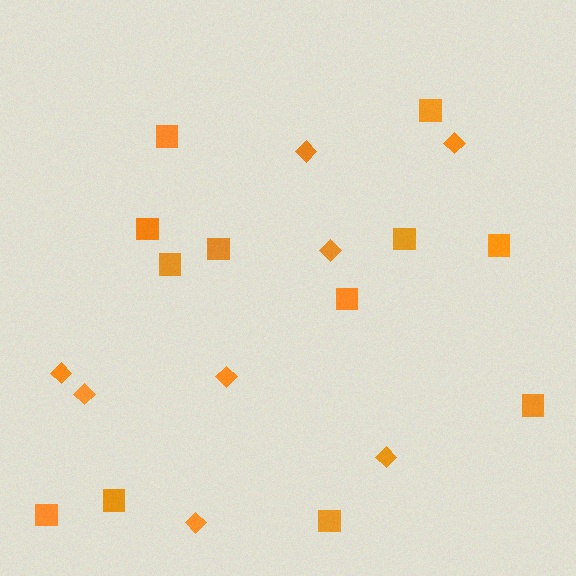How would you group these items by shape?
There are 2 groups: one group of diamonds (8) and one group of squares (12).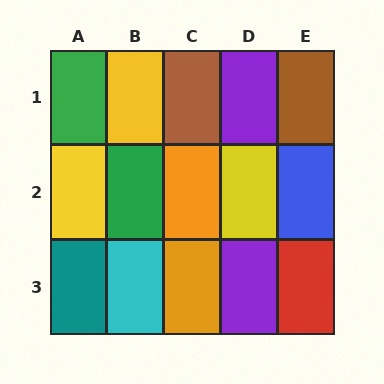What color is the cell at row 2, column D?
Yellow.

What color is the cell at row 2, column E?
Blue.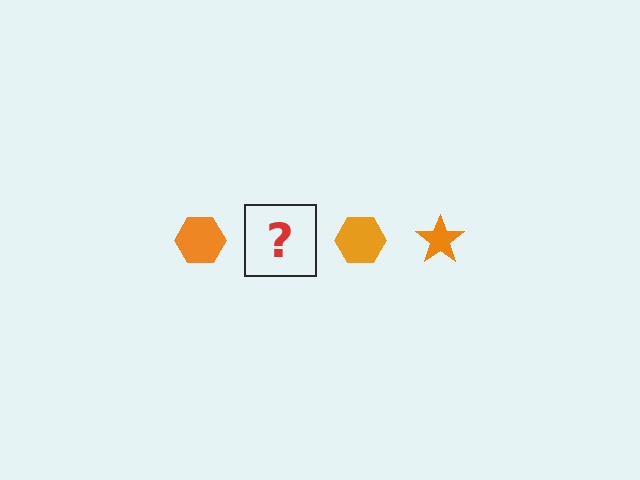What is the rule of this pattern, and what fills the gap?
The rule is that the pattern cycles through hexagon, star shapes in orange. The gap should be filled with an orange star.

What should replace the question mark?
The question mark should be replaced with an orange star.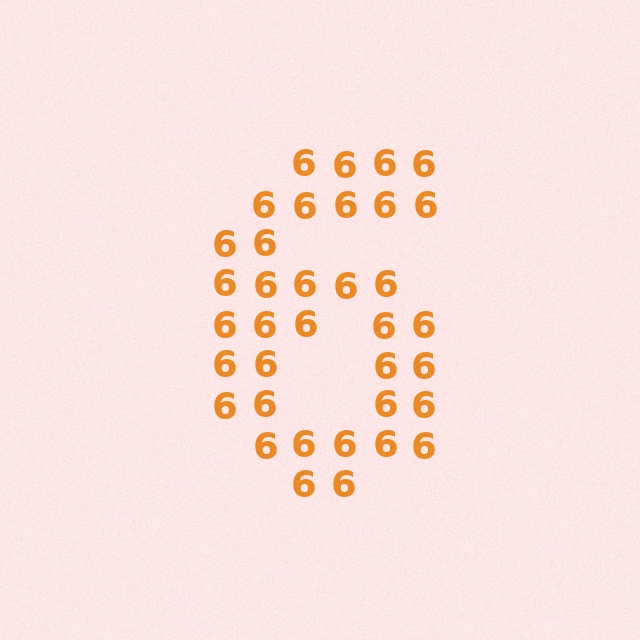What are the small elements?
The small elements are digit 6's.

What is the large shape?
The large shape is the digit 6.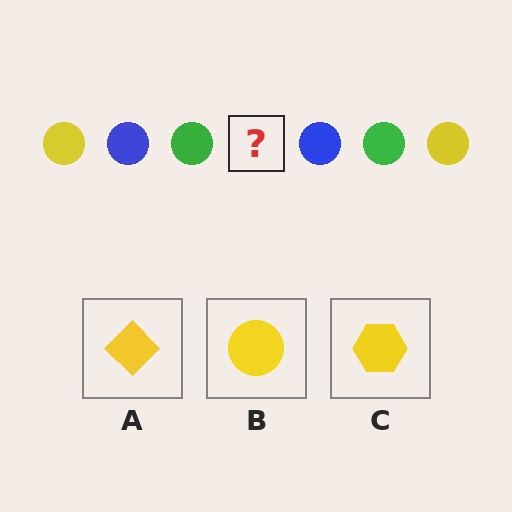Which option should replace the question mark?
Option B.